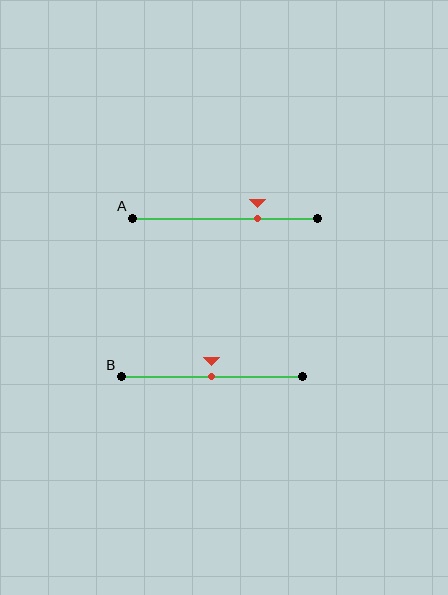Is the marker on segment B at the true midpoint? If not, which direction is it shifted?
Yes, the marker on segment B is at the true midpoint.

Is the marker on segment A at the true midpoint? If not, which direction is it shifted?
No, the marker on segment A is shifted to the right by about 18% of the segment length.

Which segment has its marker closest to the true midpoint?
Segment B has its marker closest to the true midpoint.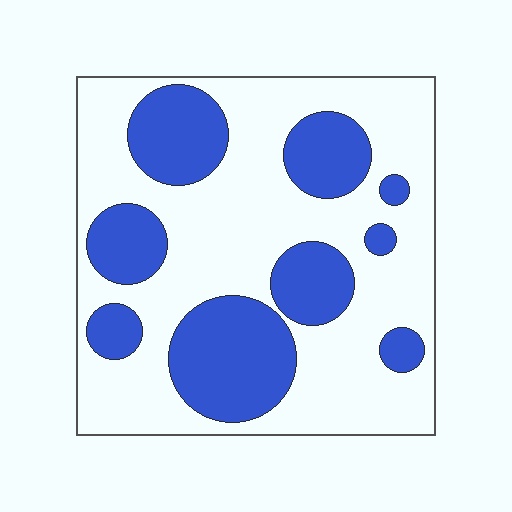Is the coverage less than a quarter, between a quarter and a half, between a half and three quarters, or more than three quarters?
Between a quarter and a half.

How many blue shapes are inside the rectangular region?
9.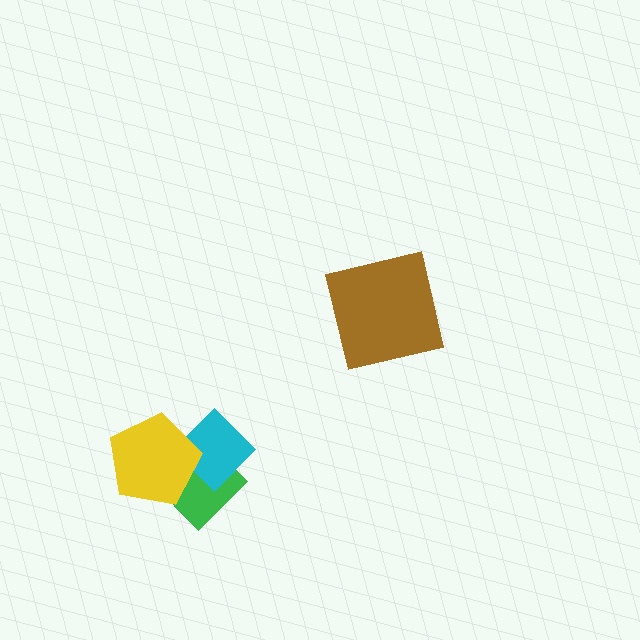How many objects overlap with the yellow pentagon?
2 objects overlap with the yellow pentagon.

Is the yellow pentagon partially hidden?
No, no other shape covers it.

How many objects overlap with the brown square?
0 objects overlap with the brown square.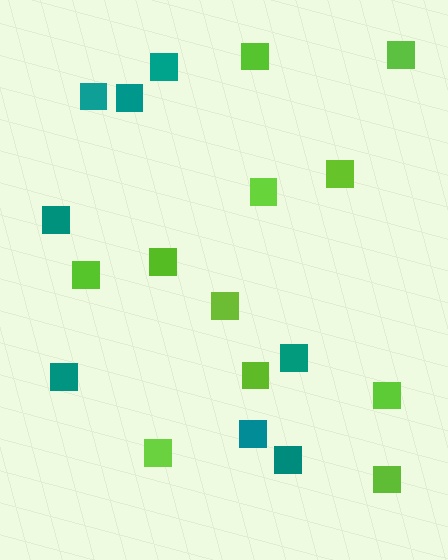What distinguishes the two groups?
There are 2 groups: one group of teal squares (8) and one group of lime squares (11).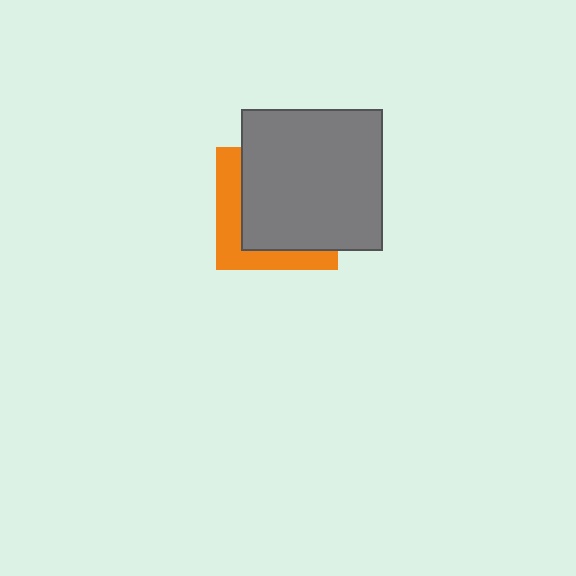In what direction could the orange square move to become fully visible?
The orange square could move toward the lower-left. That would shift it out from behind the gray square entirely.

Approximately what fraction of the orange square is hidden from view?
Roughly 67% of the orange square is hidden behind the gray square.